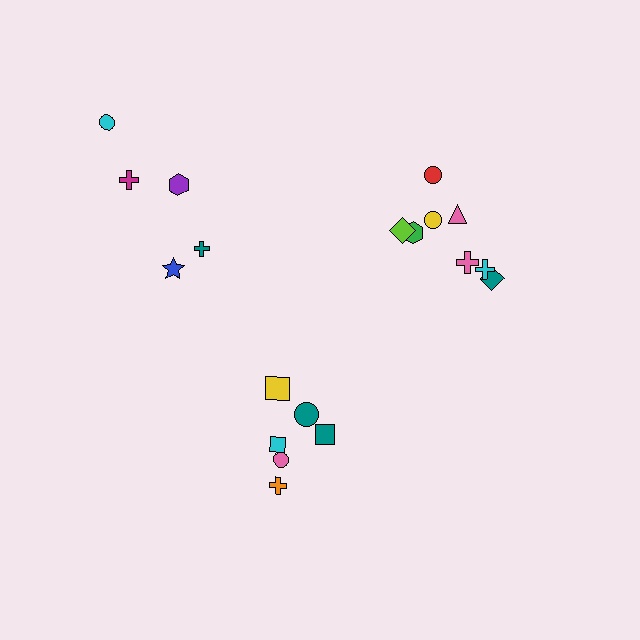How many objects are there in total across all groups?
There are 19 objects.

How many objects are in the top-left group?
There are 5 objects.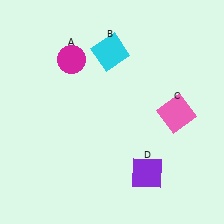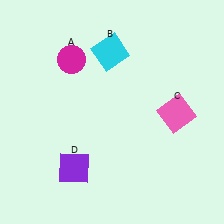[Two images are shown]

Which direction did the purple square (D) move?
The purple square (D) moved left.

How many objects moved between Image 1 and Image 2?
1 object moved between the two images.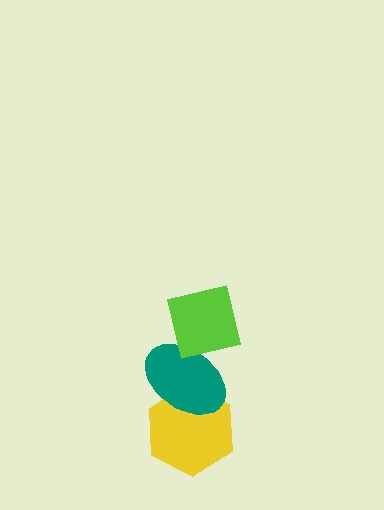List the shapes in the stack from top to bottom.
From top to bottom: the lime square, the teal ellipse, the yellow hexagon.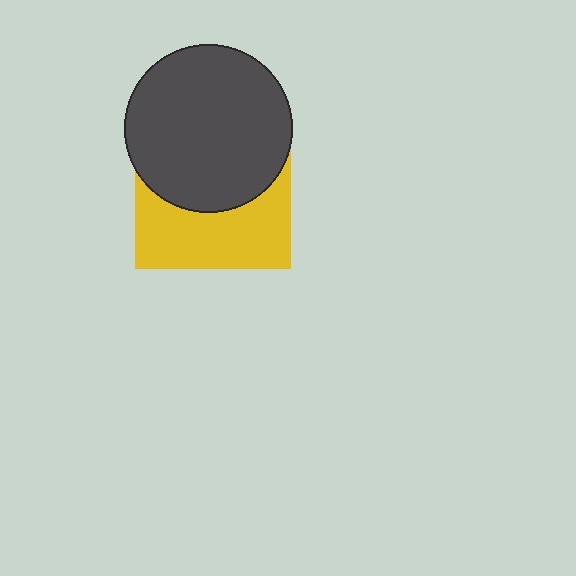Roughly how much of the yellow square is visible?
About half of it is visible (roughly 46%).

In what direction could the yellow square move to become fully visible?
The yellow square could move down. That would shift it out from behind the dark gray circle entirely.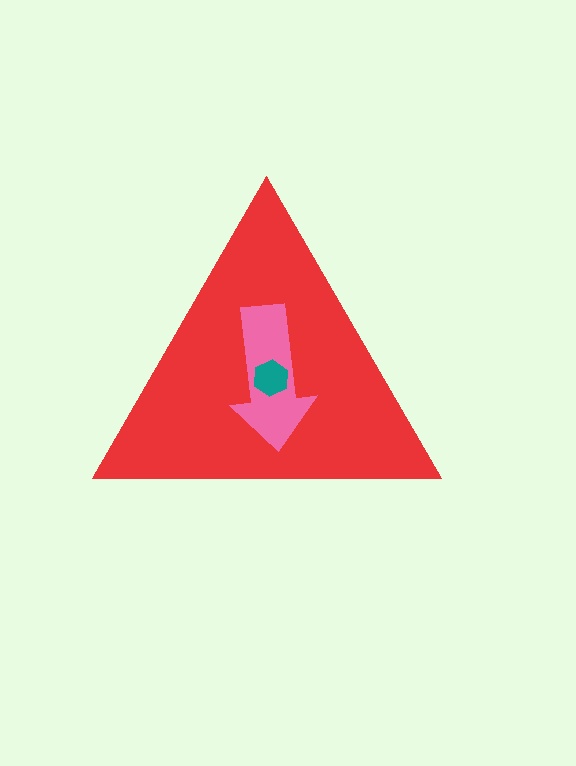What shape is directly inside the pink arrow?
The teal hexagon.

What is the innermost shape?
The teal hexagon.